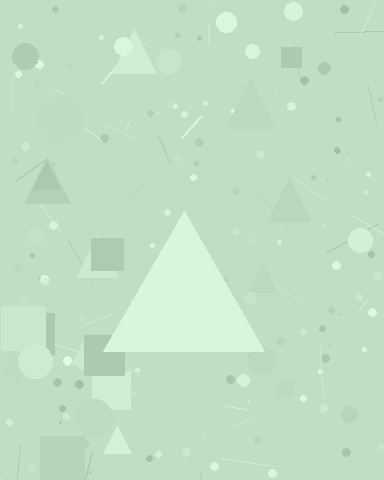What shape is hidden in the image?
A triangle is hidden in the image.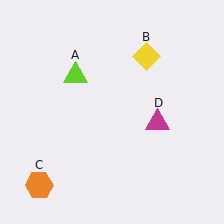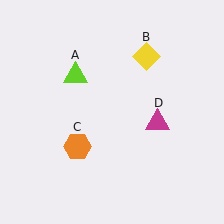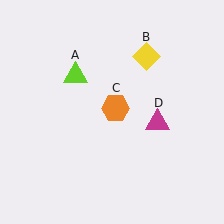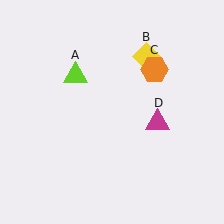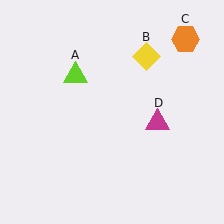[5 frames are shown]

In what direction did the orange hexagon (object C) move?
The orange hexagon (object C) moved up and to the right.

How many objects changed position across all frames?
1 object changed position: orange hexagon (object C).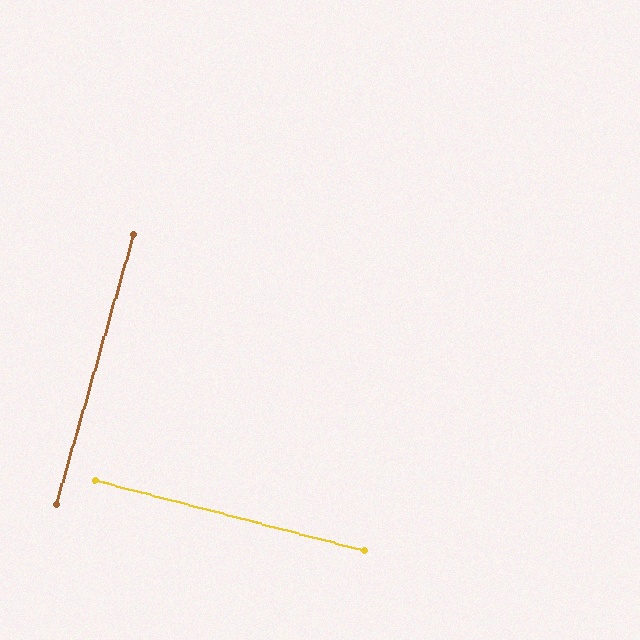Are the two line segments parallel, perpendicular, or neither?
Perpendicular — they meet at approximately 89°.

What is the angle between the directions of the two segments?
Approximately 89 degrees.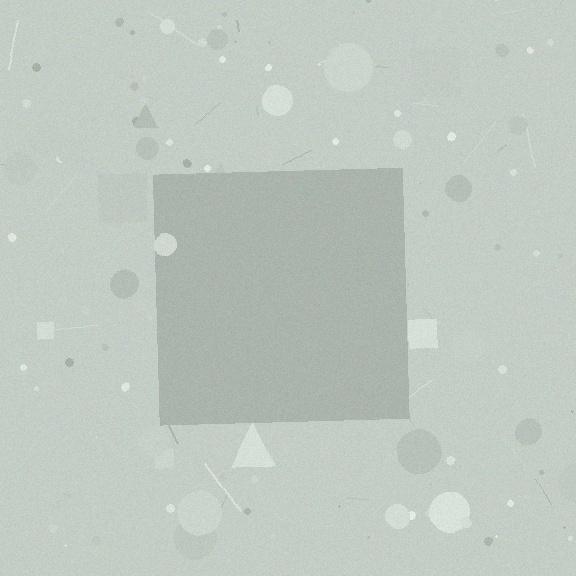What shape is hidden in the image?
A square is hidden in the image.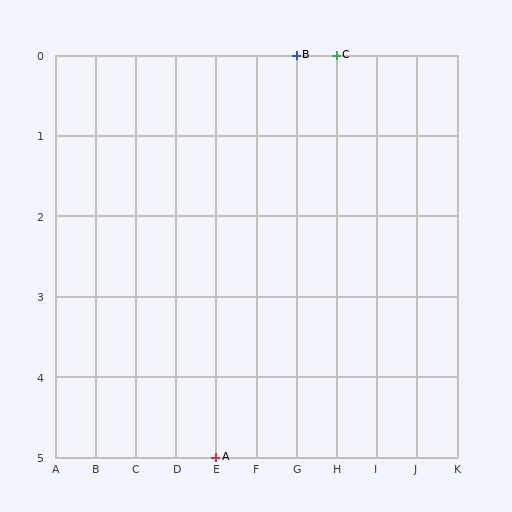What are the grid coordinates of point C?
Point C is at grid coordinates (H, 0).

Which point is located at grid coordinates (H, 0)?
Point C is at (H, 0).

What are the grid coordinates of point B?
Point B is at grid coordinates (G, 0).